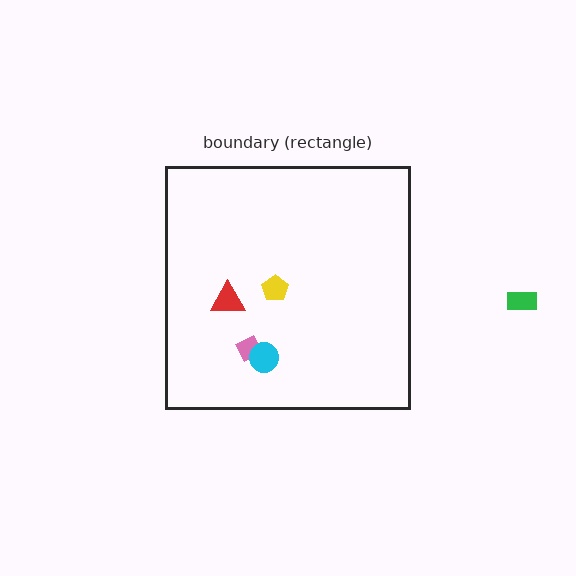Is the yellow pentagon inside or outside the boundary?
Inside.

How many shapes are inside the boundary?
4 inside, 1 outside.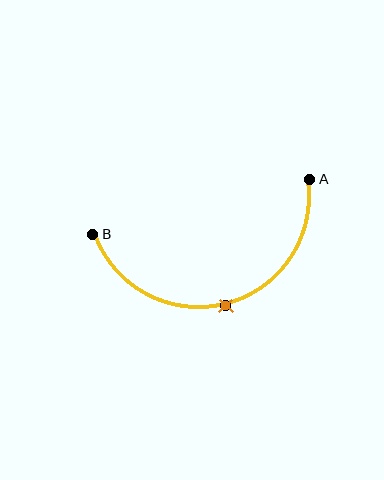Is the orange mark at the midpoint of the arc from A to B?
Yes. The orange mark lies on the arc at equal arc-length from both A and B — it is the arc midpoint.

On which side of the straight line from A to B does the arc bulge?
The arc bulges below the straight line connecting A and B.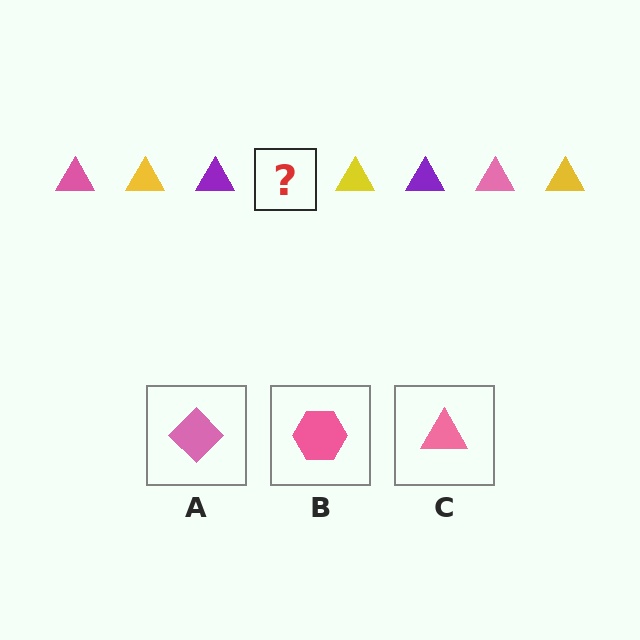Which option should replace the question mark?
Option C.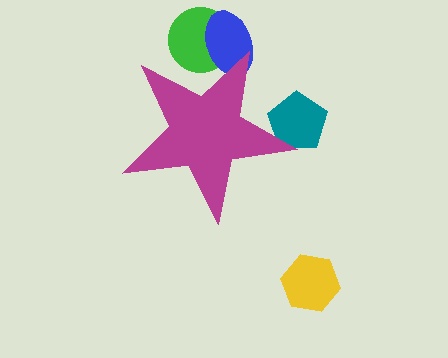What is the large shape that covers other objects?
A magenta star.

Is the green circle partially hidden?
Yes, the green circle is partially hidden behind the magenta star.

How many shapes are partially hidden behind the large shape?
4 shapes are partially hidden.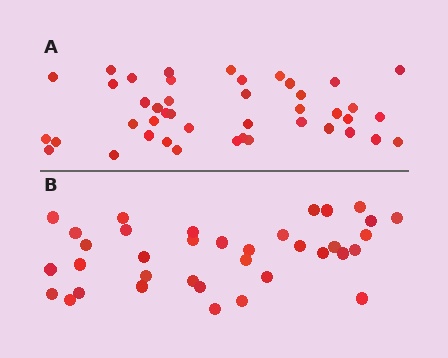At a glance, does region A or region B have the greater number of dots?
Region A (the top region) has more dots.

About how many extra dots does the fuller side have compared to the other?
Region A has roughly 8 or so more dots than region B.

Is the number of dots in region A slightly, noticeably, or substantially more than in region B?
Region A has only slightly more — the two regions are fairly close. The ratio is roughly 1.2 to 1.